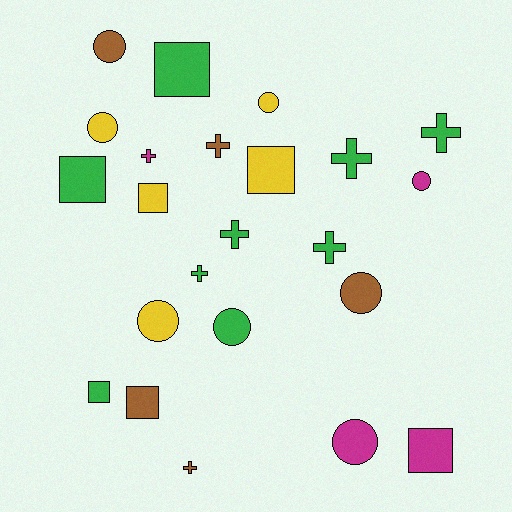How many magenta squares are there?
There is 1 magenta square.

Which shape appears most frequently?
Circle, with 8 objects.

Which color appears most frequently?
Green, with 9 objects.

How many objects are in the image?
There are 23 objects.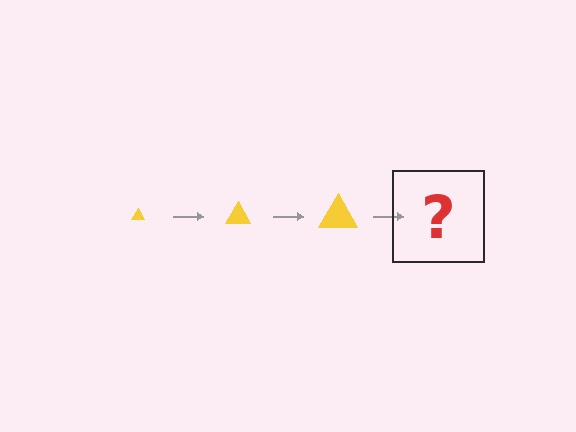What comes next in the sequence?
The next element should be a yellow triangle, larger than the previous one.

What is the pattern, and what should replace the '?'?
The pattern is that the triangle gets progressively larger each step. The '?' should be a yellow triangle, larger than the previous one.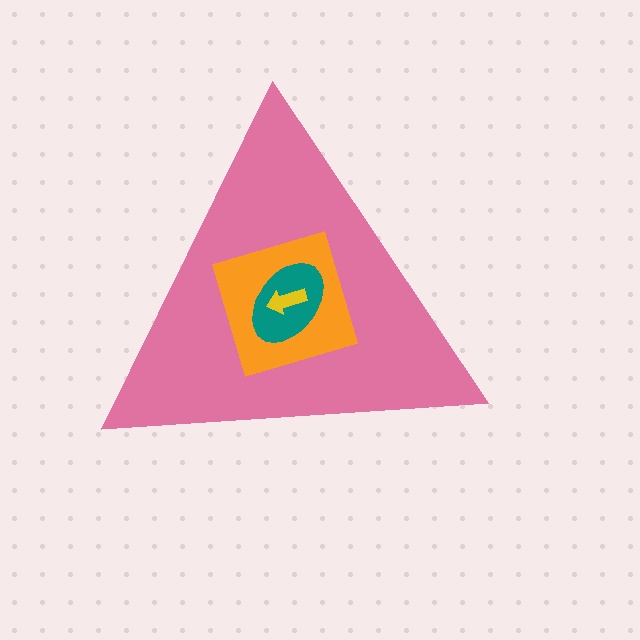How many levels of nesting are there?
4.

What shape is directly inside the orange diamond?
The teal ellipse.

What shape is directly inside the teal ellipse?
The yellow arrow.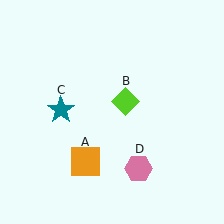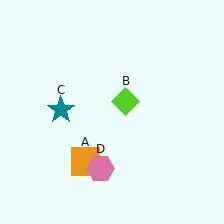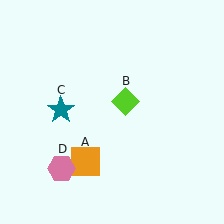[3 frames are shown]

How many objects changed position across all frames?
1 object changed position: pink hexagon (object D).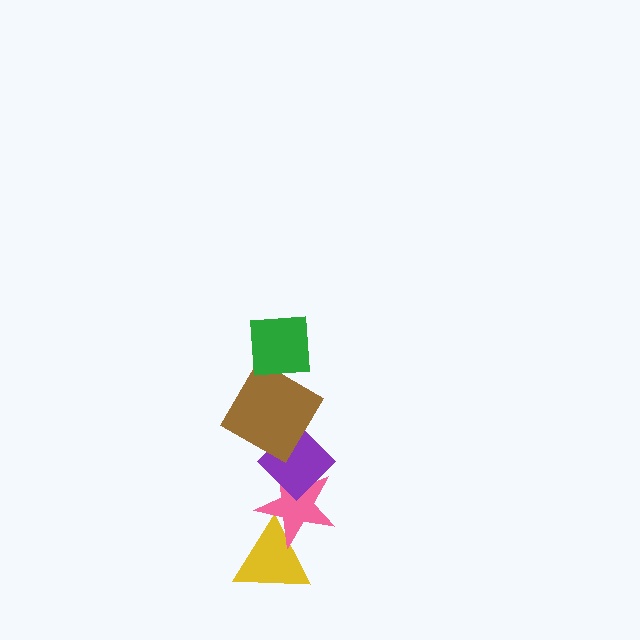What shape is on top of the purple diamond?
The brown diamond is on top of the purple diamond.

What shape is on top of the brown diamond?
The green square is on top of the brown diamond.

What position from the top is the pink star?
The pink star is 4th from the top.